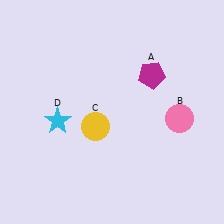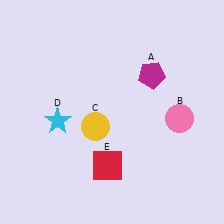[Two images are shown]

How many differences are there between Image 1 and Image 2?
There is 1 difference between the two images.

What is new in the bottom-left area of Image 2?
A red square (E) was added in the bottom-left area of Image 2.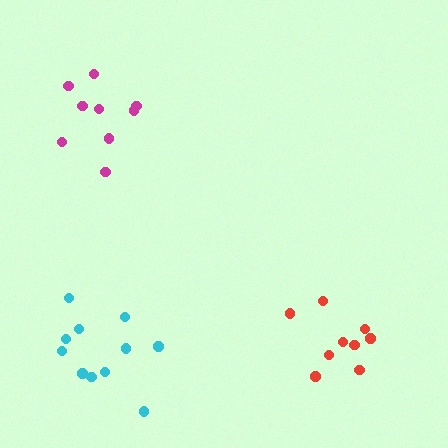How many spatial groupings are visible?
There are 3 spatial groupings.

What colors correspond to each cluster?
The clusters are colored: red, cyan, magenta.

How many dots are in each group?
Group 1: 9 dots, Group 2: 11 dots, Group 3: 9 dots (29 total).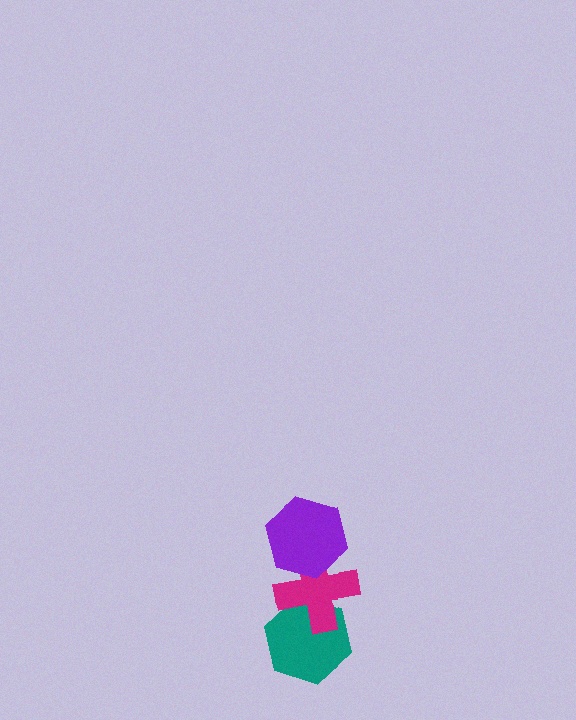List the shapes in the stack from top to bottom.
From top to bottom: the purple hexagon, the magenta cross, the teal hexagon.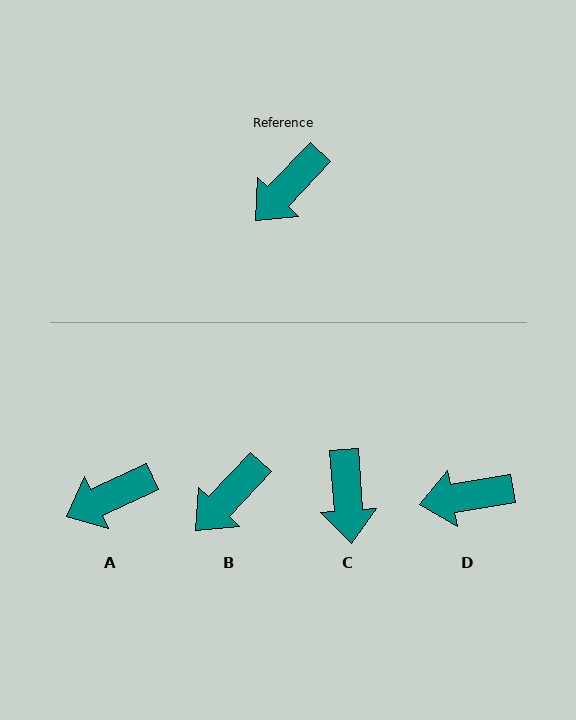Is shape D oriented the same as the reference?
No, it is off by about 37 degrees.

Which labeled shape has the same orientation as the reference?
B.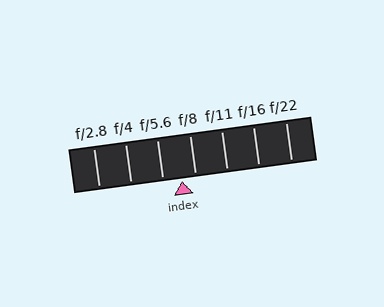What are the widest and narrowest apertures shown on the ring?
The widest aperture shown is f/2.8 and the narrowest is f/22.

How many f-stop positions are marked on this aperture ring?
There are 7 f-stop positions marked.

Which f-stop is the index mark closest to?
The index mark is closest to f/8.